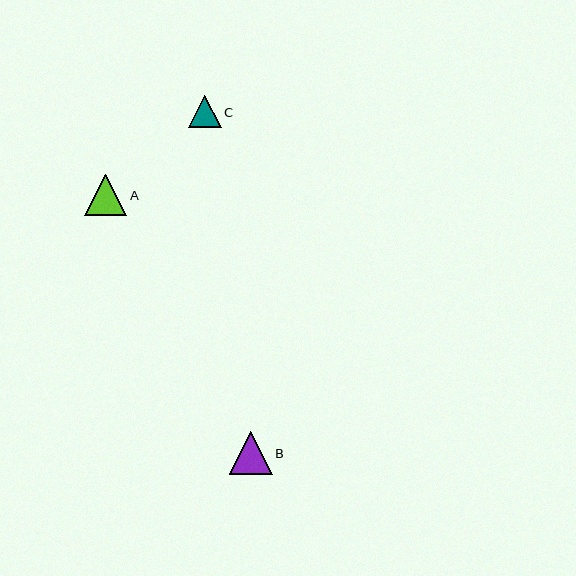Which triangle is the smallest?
Triangle C is the smallest with a size of approximately 33 pixels.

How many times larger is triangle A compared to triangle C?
Triangle A is approximately 1.3 times the size of triangle C.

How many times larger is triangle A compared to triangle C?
Triangle A is approximately 1.3 times the size of triangle C.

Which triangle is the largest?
Triangle B is the largest with a size of approximately 43 pixels.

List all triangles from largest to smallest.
From largest to smallest: B, A, C.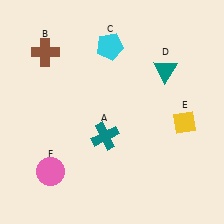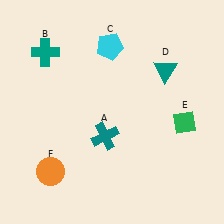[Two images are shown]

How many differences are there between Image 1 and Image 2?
There are 3 differences between the two images.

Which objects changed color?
B changed from brown to teal. E changed from yellow to green. F changed from pink to orange.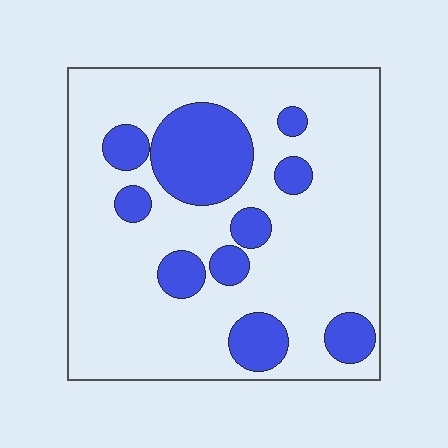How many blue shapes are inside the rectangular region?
10.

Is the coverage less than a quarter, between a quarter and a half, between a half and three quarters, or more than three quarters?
Less than a quarter.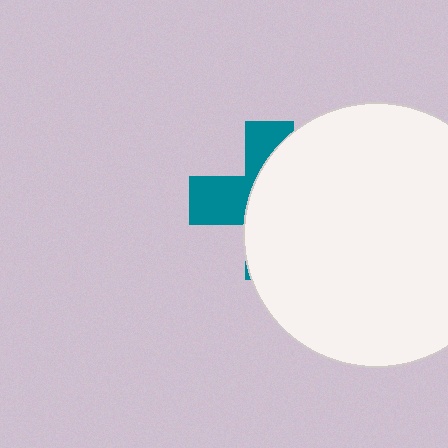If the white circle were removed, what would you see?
You would see the complete teal cross.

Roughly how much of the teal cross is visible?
A small part of it is visible (roughly 35%).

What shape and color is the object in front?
The object in front is a white circle.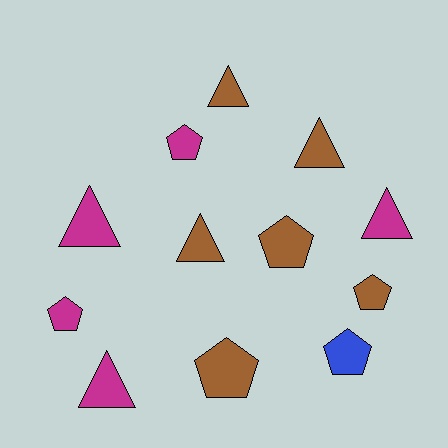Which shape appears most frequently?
Triangle, with 6 objects.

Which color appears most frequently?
Brown, with 6 objects.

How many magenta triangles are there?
There are 3 magenta triangles.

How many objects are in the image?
There are 12 objects.